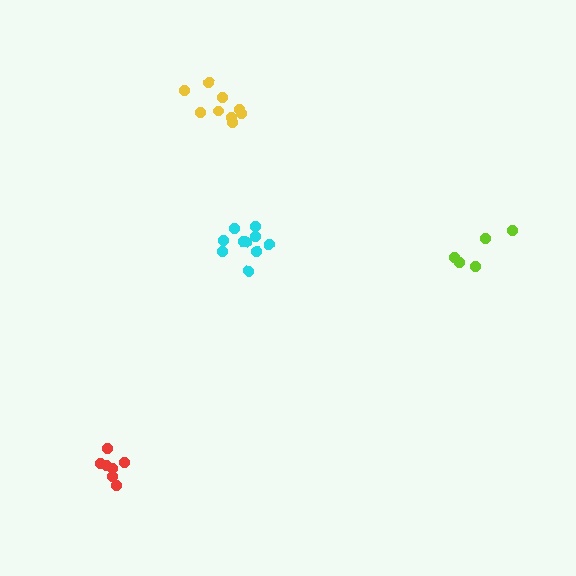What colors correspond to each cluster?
The clusters are colored: lime, yellow, cyan, red.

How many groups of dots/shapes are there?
There are 4 groups.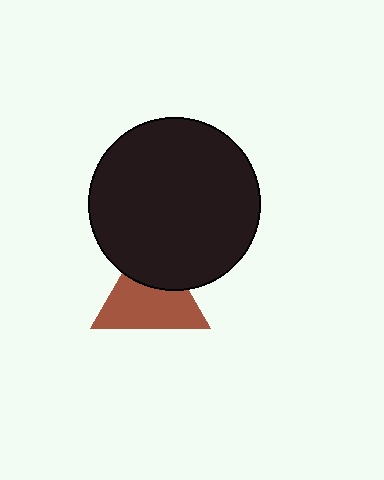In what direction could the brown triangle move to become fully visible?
The brown triangle could move down. That would shift it out from behind the black circle entirely.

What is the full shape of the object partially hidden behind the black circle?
The partially hidden object is a brown triangle.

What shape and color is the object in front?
The object in front is a black circle.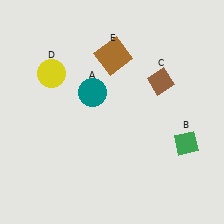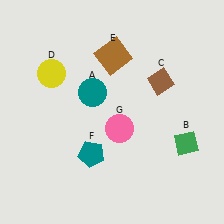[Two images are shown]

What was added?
A teal pentagon (F), a pink circle (G) were added in Image 2.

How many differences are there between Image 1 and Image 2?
There are 2 differences between the two images.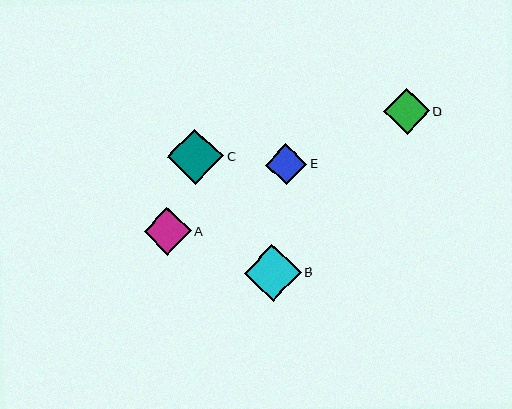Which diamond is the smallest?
Diamond E is the smallest with a size of approximately 41 pixels.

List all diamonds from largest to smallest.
From largest to smallest: B, C, A, D, E.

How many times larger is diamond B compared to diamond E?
Diamond B is approximately 1.4 times the size of diamond E.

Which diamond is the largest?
Diamond B is the largest with a size of approximately 57 pixels.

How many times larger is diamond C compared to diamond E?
Diamond C is approximately 1.4 times the size of diamond E.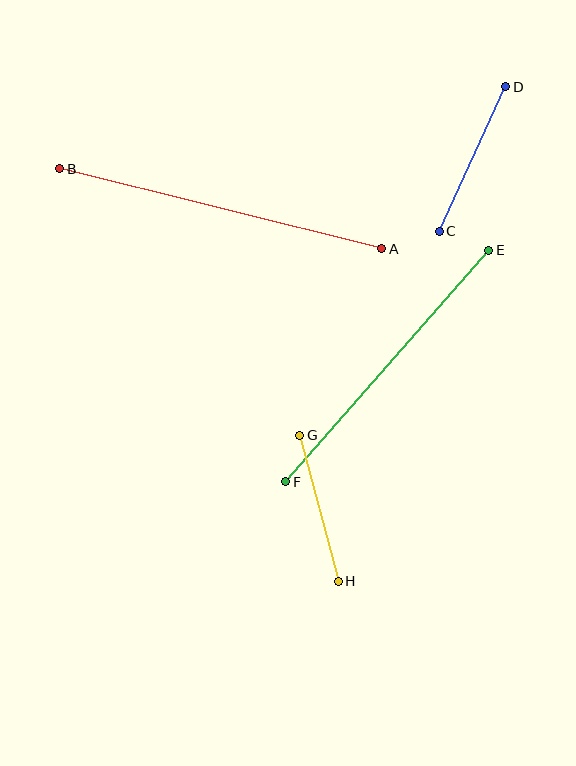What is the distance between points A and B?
The distance is approximately 332 pixels.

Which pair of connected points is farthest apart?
Points A and B are farthest apart.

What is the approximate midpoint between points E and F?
The midpoint is at approximately (387, 366) pixels.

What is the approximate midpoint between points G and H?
The midpoint is at approximately (319, 508) pixels.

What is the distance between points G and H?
The distance is approximately 151 pixels.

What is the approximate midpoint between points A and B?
The midpoint is at approximately (221, 209) pixels.